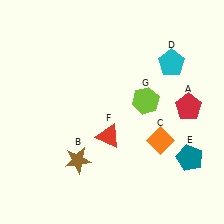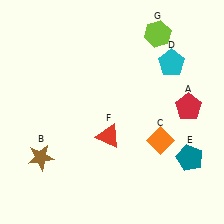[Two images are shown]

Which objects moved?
The objects that moved are: the brown star (B), the lime hexagon (G).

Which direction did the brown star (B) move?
The brown star (B) moved left.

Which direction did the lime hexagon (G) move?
The lime hexagon (G) moved up.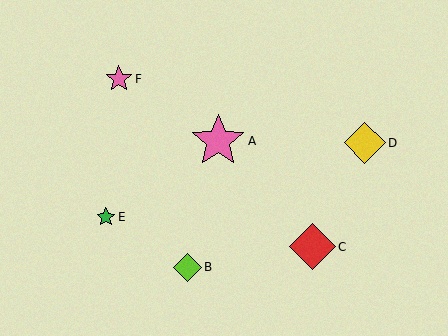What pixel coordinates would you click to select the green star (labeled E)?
Click at (106, 217) to select the green star E.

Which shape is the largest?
The pink star (labeled A) is the largest.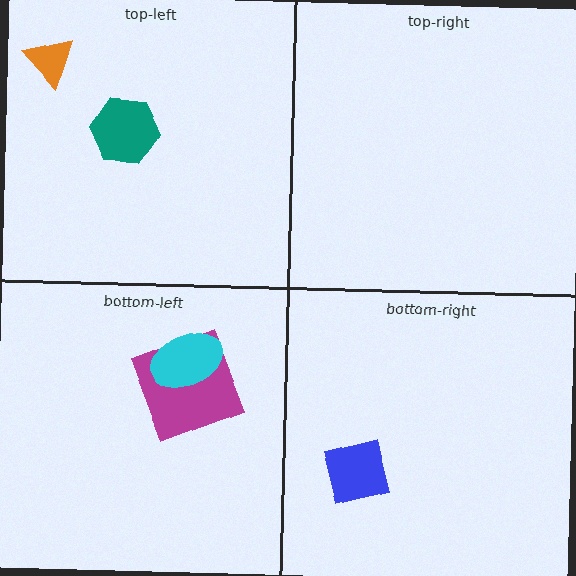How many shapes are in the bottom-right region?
1.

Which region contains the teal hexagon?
The top-left region.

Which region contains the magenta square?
The bottom-left region.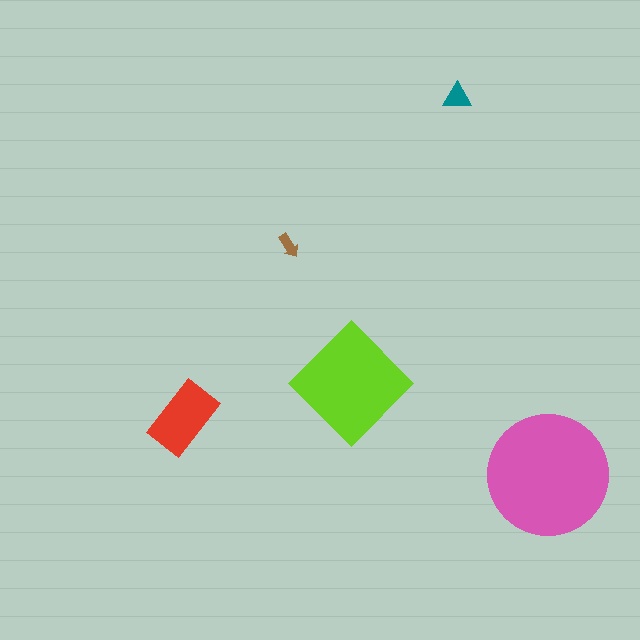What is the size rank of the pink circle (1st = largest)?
1st.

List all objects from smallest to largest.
The brown arrow, the teal triangle, the red rectangle, the lime diamond, the pink circle.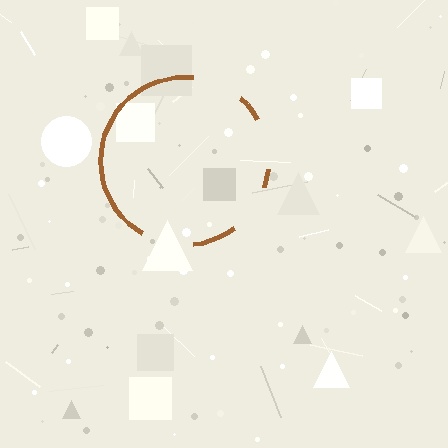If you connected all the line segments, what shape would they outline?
They would outline a circle.